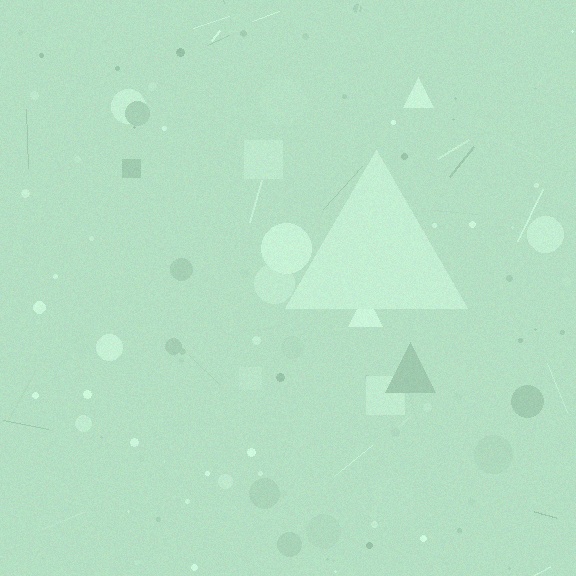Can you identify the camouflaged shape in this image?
The camouflaged shape is a triangle.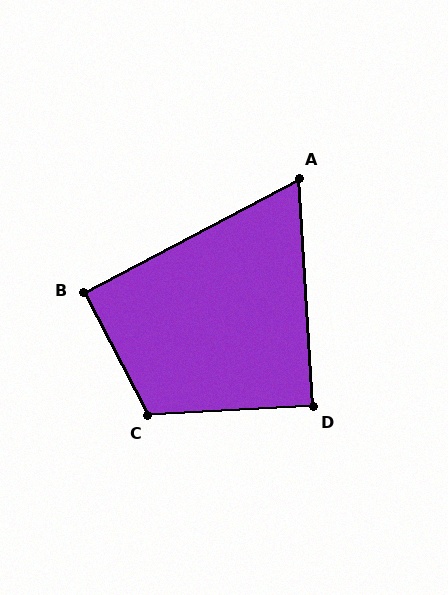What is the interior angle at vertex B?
Approximately 90 degrees (approximately right).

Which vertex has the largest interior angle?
C, at approximately 114 degrees.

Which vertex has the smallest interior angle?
A, at approximately 66 degrees.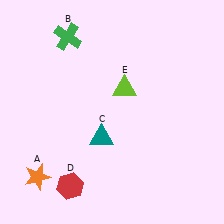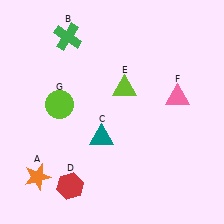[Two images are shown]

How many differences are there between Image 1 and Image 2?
There are 2 differences between the two images.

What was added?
A pink triangle (F), a lime circle (G) were added in Image 2.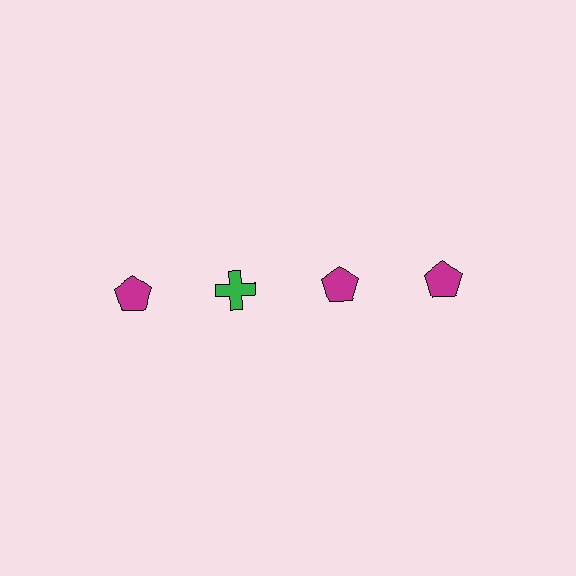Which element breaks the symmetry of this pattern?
The green cross in the top row, second from left column breaks the symmetry. All other shapes are magenta pentagons.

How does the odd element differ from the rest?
It differs in both color (green instead of magenta) and shape (cross instead of pentagon).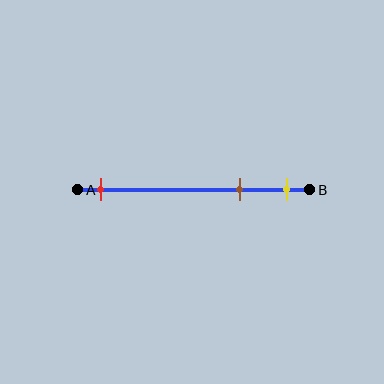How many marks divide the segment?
There are 3 marks dividing the segment.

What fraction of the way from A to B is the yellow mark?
The yellow mark is approximately 90% (0.9) of the way from A to B.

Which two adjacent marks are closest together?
The brown and yellow marks are the closest adjacent pair.